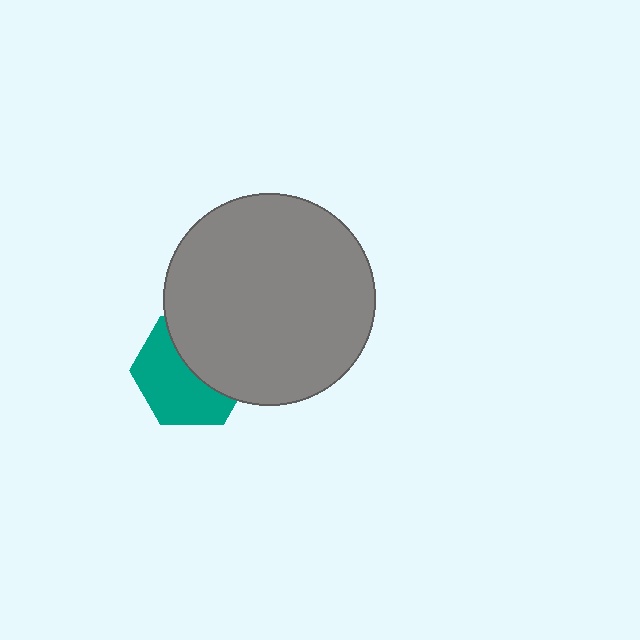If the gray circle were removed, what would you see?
You would see the complete teal hexagon.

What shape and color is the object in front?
The object in front is a gray circle.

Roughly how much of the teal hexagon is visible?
About half of it is visible (roughly 54%).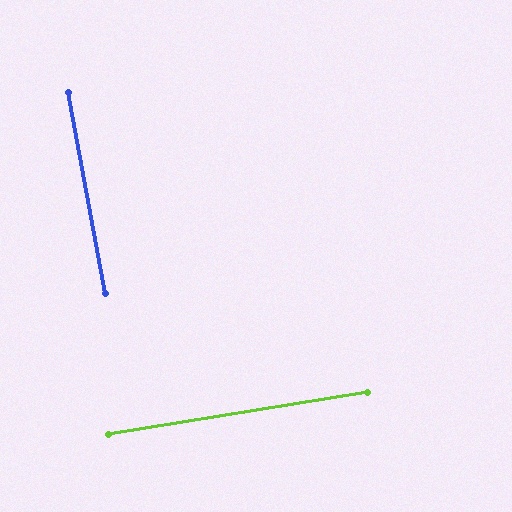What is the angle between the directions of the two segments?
Approximately 89 degrees.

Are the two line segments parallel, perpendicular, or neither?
Perpendicular — they meet at approximately 89°.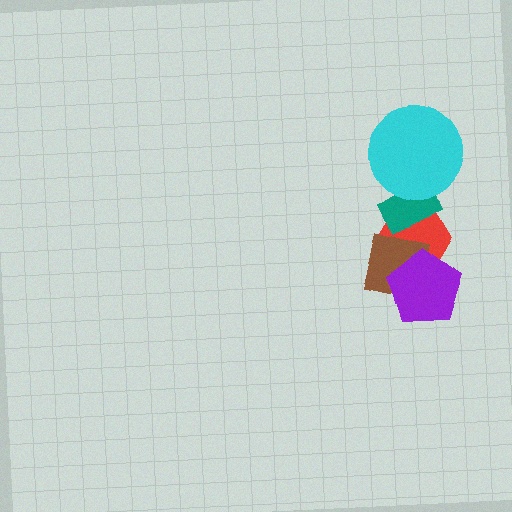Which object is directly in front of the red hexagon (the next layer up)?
The brown square is directly in front of the red hexagon.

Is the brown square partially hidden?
Yes, it is partially covered by another shape.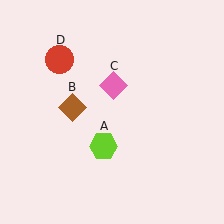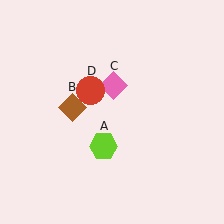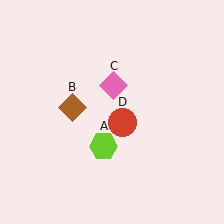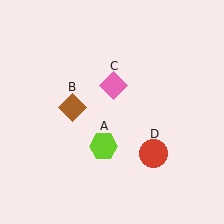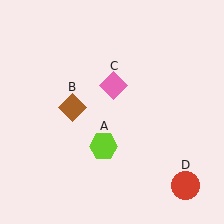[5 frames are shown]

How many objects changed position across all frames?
1 object changed position: red circle (object D).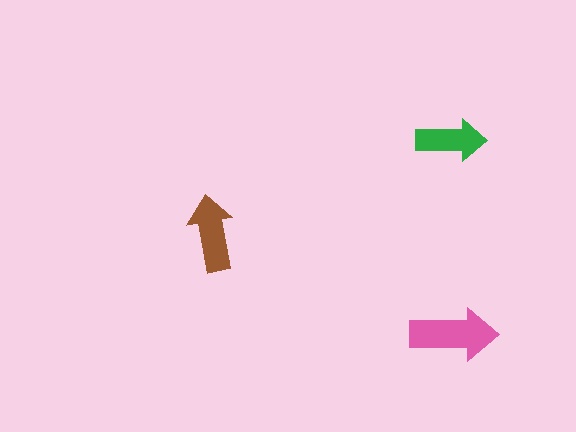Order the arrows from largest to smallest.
the pink one, the brown one, the green one.